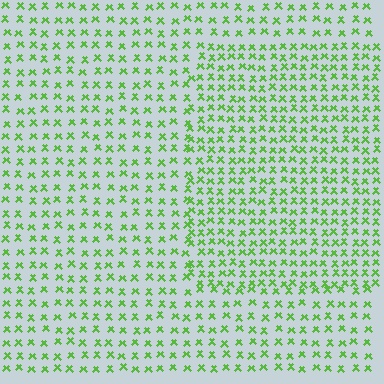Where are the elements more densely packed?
The elements are more densely packed inside the rectangle boundary.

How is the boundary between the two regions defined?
The boundary is defined by a change in element density (approximately 1.6x ratio). All elements are the same color, size, and shape.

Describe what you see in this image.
The image contains small lime elements arranged at two different densities. A rectangle-shaped region is visible where the elements are more densely packed than the surrounding area.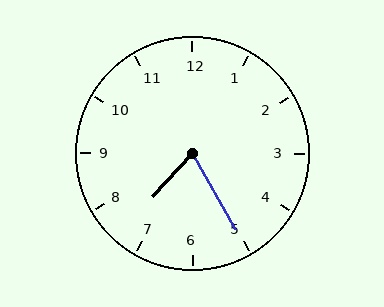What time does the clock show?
7:25.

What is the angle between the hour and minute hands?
Approximately 72 degrees.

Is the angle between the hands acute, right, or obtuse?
It is acute.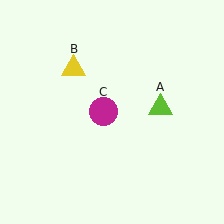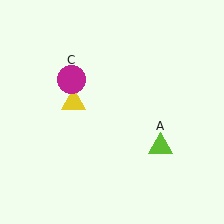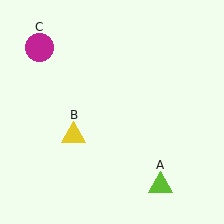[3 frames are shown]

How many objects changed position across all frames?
3 objects changed position: lime triangle (object A), yellow triangle (object B), magenta circle (object C).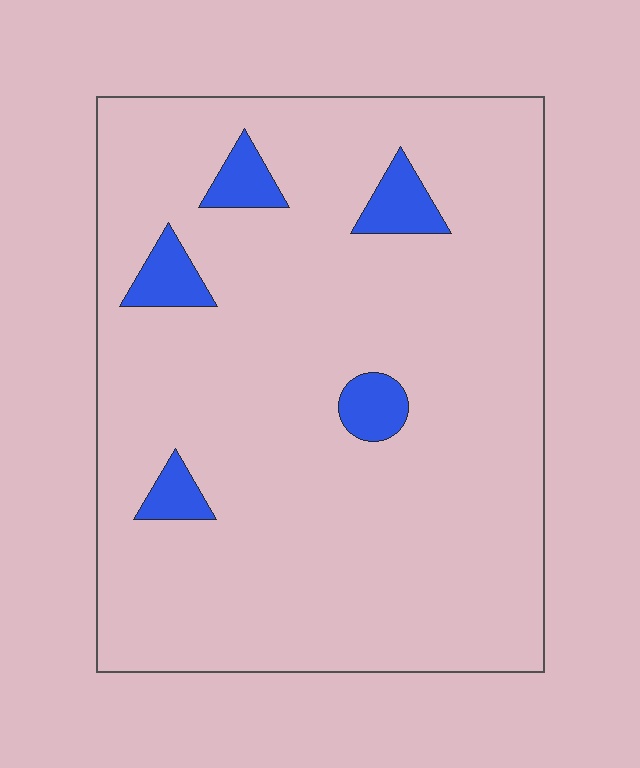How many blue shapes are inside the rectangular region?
5.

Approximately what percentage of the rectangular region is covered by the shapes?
Approximately 10%.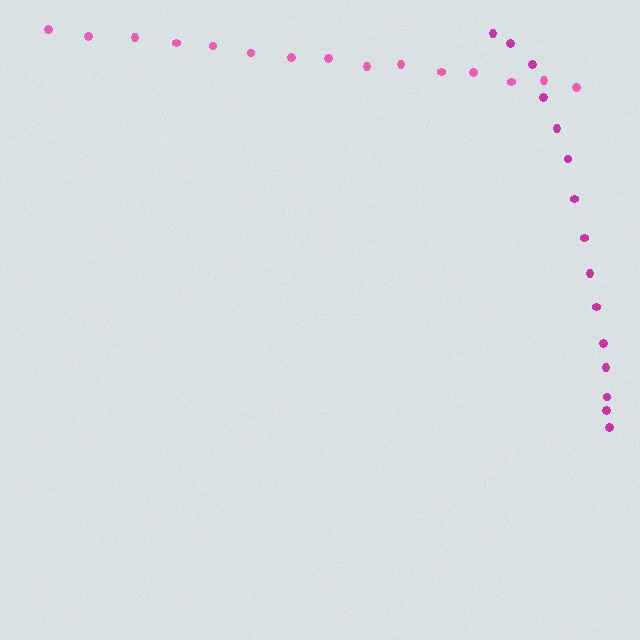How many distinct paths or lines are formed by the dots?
There are 2 distinct paths.